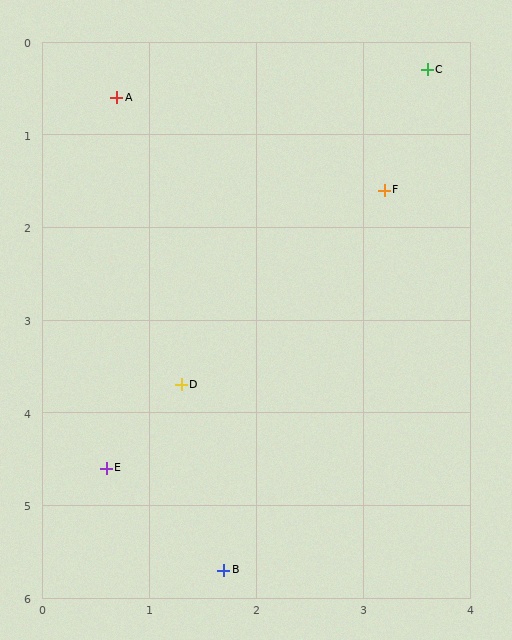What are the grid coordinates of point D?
Point D is at approximately (1.3, 3.7).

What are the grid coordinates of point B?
Point B is at approximately (1.7, 5.7).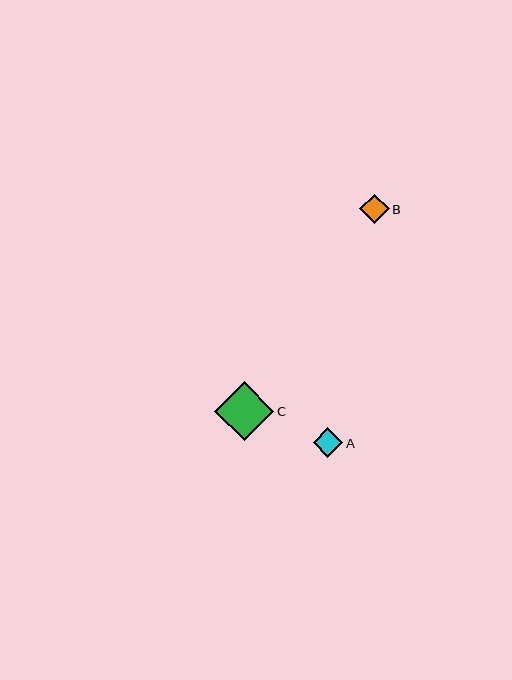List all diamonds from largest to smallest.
From largest to smallest: C, A, B.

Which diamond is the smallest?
Diamond B is the smallest with a size of approximately 29 pixels.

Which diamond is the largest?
Diamond C is the largest with a size of approximately 59 pixels.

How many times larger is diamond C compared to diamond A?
Diamond C is approximately 2.0 times the size of diamond A.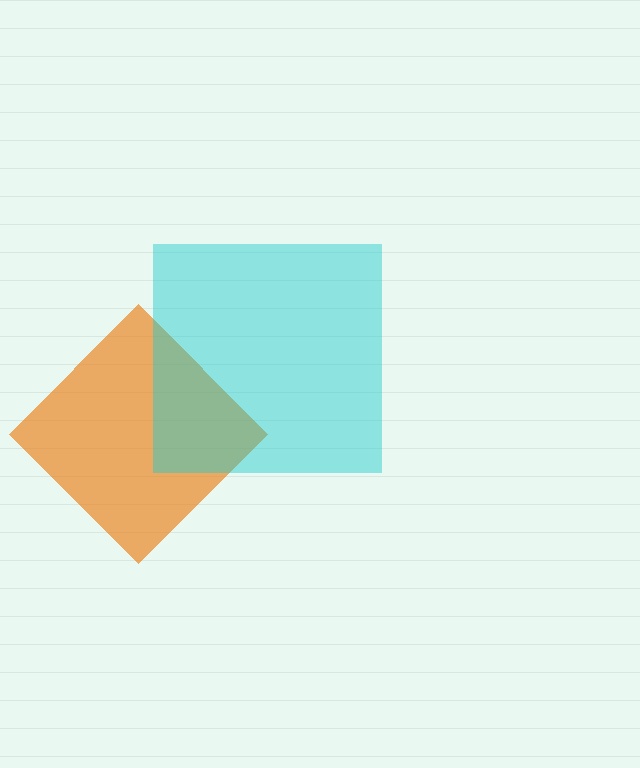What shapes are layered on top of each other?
The layered shapes are: an orange diamond, a cyan square.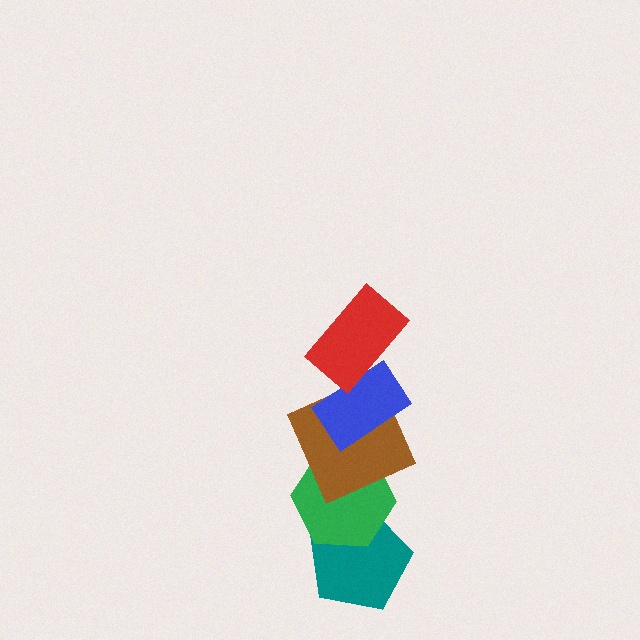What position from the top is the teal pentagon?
The teal pentagon is 5th from the top.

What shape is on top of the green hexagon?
The brown square is on top of the green hexagon.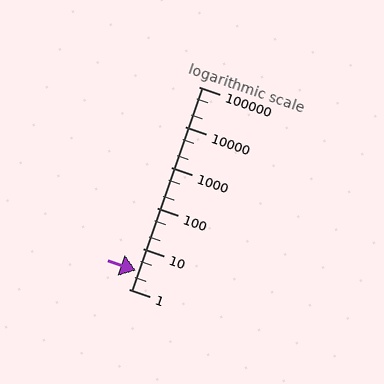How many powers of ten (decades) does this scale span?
The scale spans 5 decades, from 1 to 100000.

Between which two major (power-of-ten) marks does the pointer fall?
The pointer is between 1 and 10.